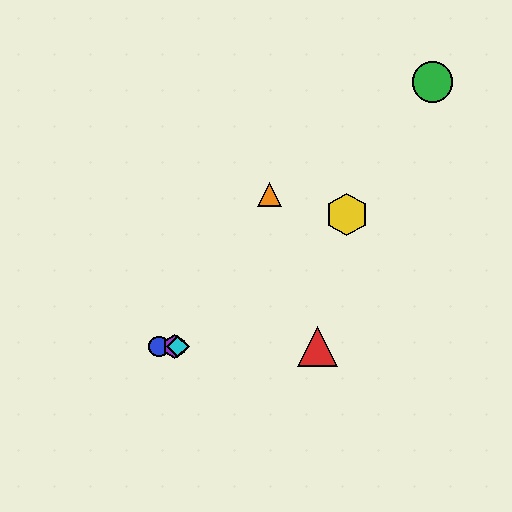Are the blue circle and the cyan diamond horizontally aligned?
Yes, both are at y≈346.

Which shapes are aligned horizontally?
The red triangle, the blue circle, the purple hexagon, the cyan diamond are aligned horizontally.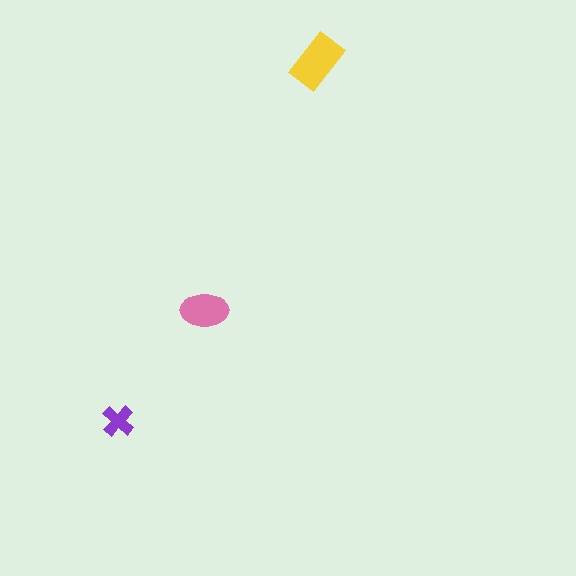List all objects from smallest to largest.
The purple cross, the pink ellipse, the yellow rectangle.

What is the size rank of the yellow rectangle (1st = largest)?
1st.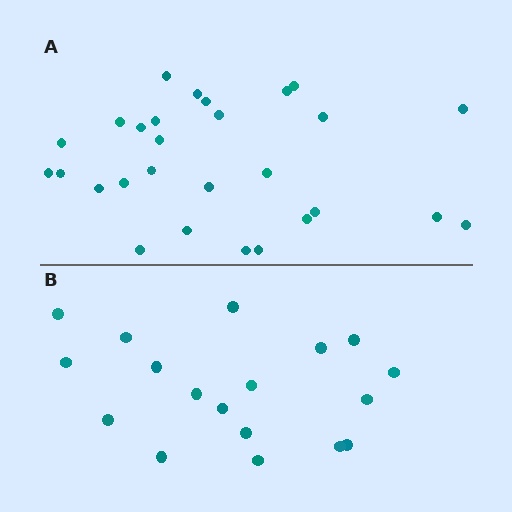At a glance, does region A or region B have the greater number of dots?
Region A (the top region) has more dots.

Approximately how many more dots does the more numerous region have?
Region A has roughly 10 or so more dots than region B.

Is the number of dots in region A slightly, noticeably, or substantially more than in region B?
Region A has substantially more. The ratio is roughly 1.6 to 1.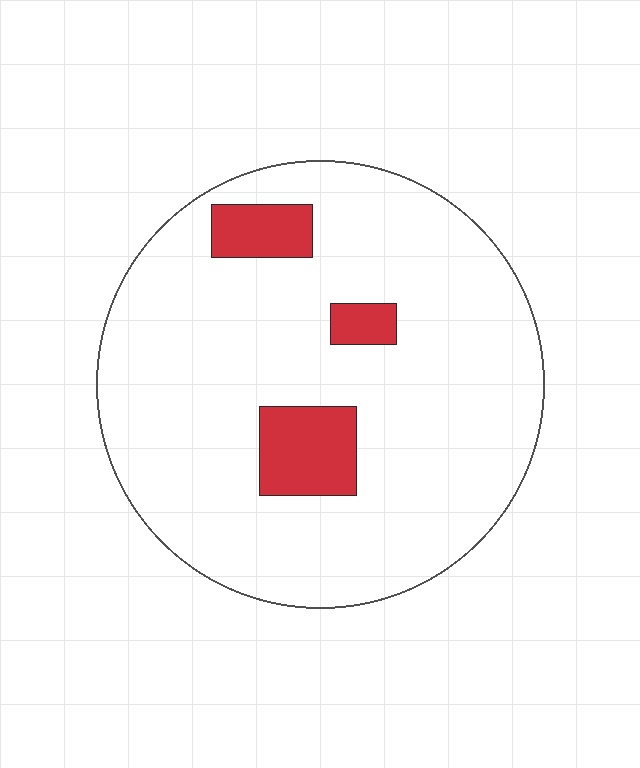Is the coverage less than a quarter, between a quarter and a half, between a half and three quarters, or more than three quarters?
Less than a quarter.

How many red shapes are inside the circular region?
3.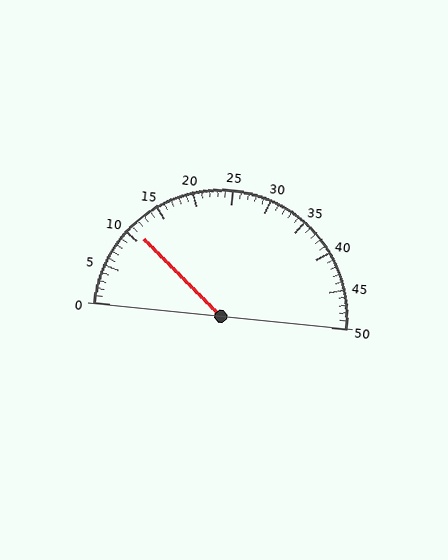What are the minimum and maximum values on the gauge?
The gauge ranges from 0 to 50.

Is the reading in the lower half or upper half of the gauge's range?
The reading is in the lower half of the range (0 to 50).